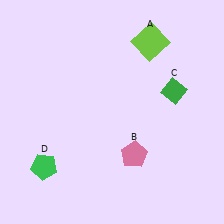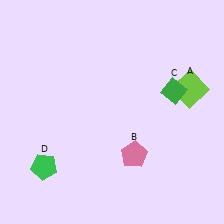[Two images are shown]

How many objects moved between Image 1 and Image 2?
1 object moved between the two images.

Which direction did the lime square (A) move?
The lime square (A) moved down.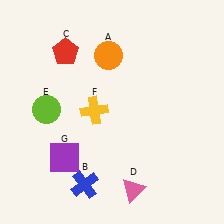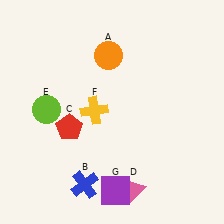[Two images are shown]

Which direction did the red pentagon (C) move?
The red pentagon (C) moved down.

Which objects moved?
The objects that moved are: the red pentagon (C), the purple square (G).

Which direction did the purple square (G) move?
The purple square (G) moved right.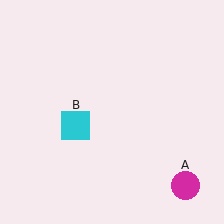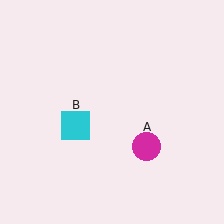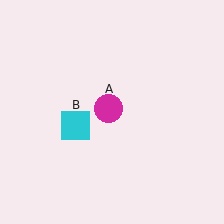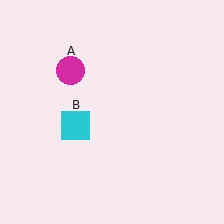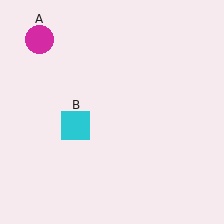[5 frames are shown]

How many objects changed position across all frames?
1 object changed position: magenta circle (object A).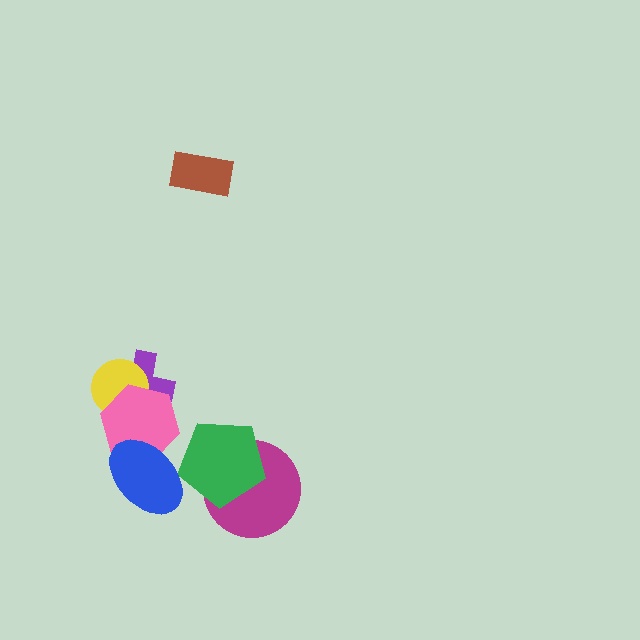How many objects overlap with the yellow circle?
2 objects overlap with the yellow circle.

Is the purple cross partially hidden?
Yes, it is partially covered by another shape.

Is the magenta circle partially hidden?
Yes, it is partially covered by another shape.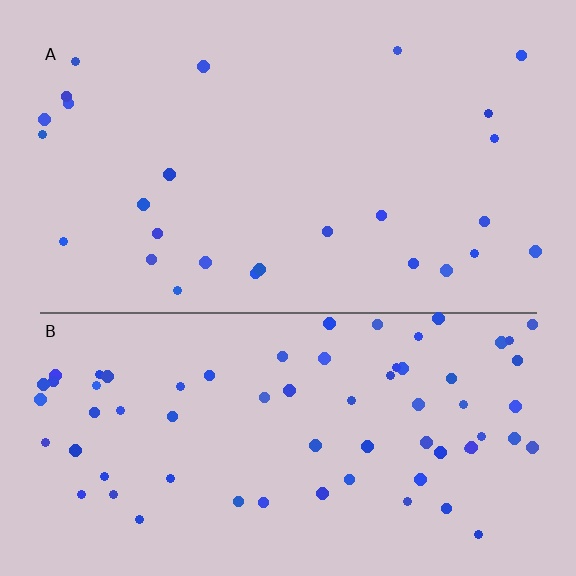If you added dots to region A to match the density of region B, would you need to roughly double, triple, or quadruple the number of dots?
Approximately triple.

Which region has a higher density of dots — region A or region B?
B (the bottom).